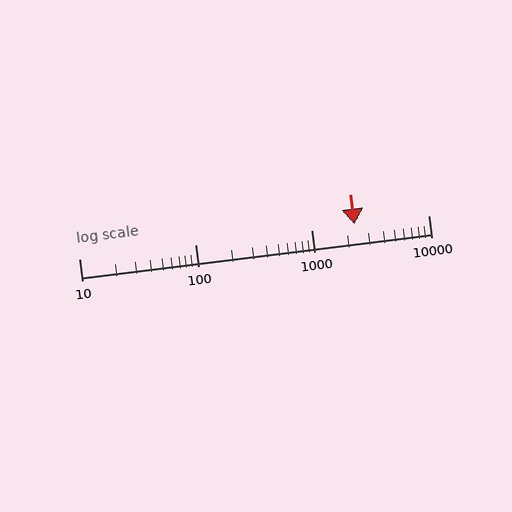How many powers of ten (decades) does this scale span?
The scale spans 3 decades, from 10 to 10000.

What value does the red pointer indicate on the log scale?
The pointer indicates approximately 2300.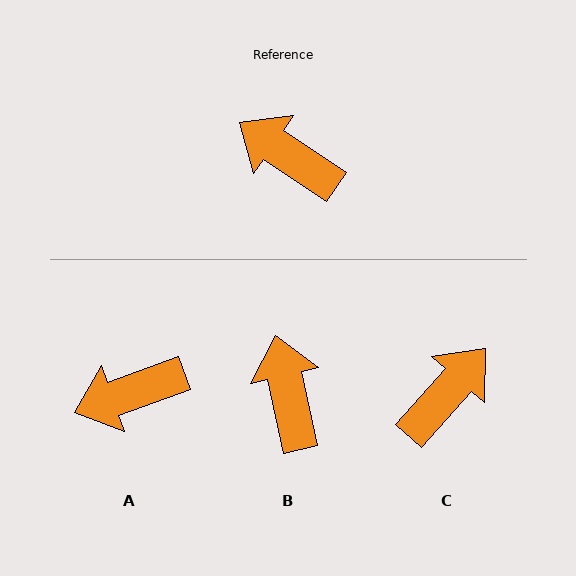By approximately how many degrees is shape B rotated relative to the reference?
Approximately 43 degrees clockwise.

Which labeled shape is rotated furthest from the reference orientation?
C, about 97 degrees away.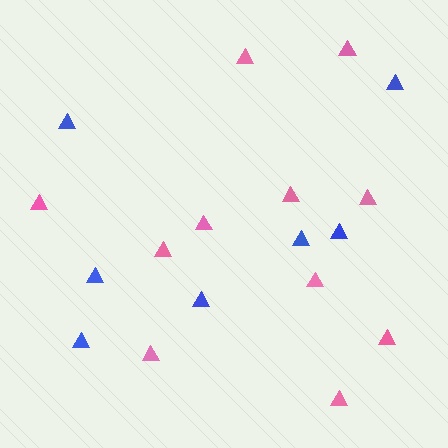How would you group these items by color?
There are 2 groups: one group of blue triangles (7) and one group of pink triangles (11).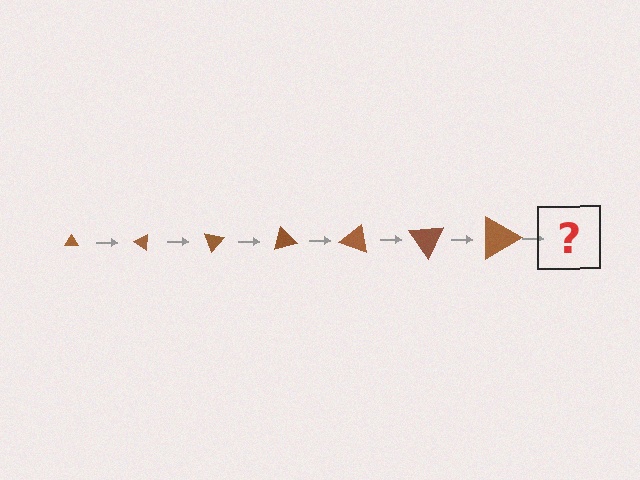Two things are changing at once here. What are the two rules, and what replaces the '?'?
The two rules are that the triangle grows larger each step and it rotates 35 degrees each step. The '?' should be a triangle, larger than the previous one and rotated 245 degrees from the start.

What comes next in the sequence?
The next element should be a triangle, larger than the previous one and rotated 245 degrees from the start.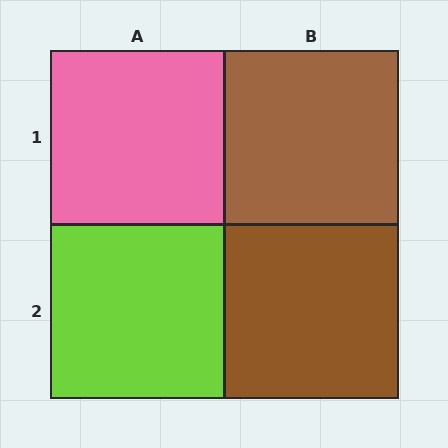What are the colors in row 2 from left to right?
Lime, brown.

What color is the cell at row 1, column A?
Pink.